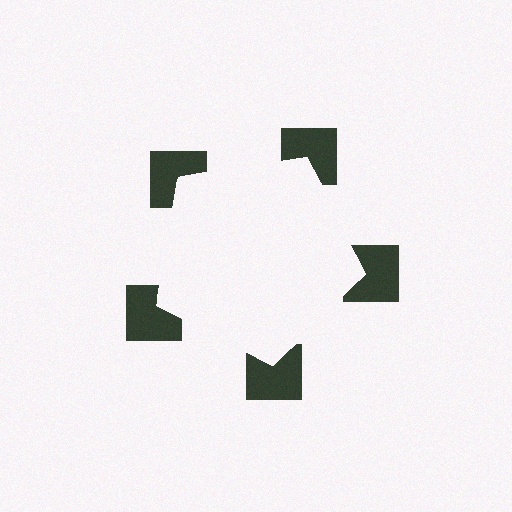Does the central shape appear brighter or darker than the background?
It typically appears slightly brighter than the background, even though no actual brightness change is drawn.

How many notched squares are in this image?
There are 5 — one at each vertex of the illusory pentagon.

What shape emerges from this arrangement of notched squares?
An illusory pentagon — its edges are inferred from the aligned wedge cuts in the notched squares, not physically drawn.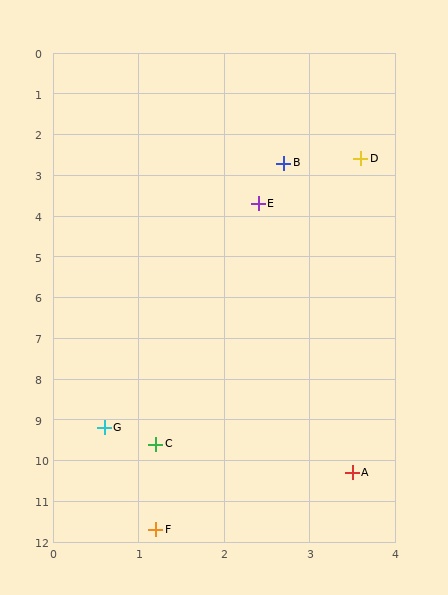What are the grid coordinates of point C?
Point C is at approximately (1.2, 9.6).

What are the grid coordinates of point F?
Point F is at approximately (1.2, 11.7).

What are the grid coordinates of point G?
Point G is at approximately (0.6, 9.2).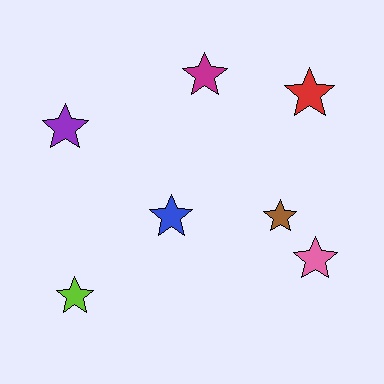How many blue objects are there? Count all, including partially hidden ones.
There is 1 blue object.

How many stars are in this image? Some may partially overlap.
There are 7 stars.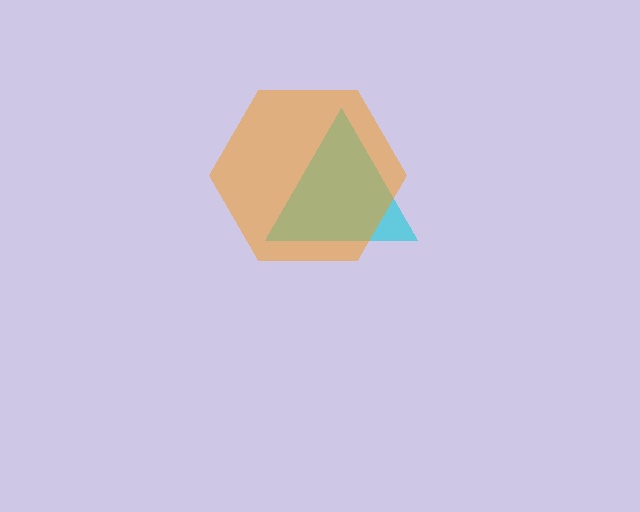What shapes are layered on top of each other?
The layered shapes are: a cyan triangle, an orange hexagon.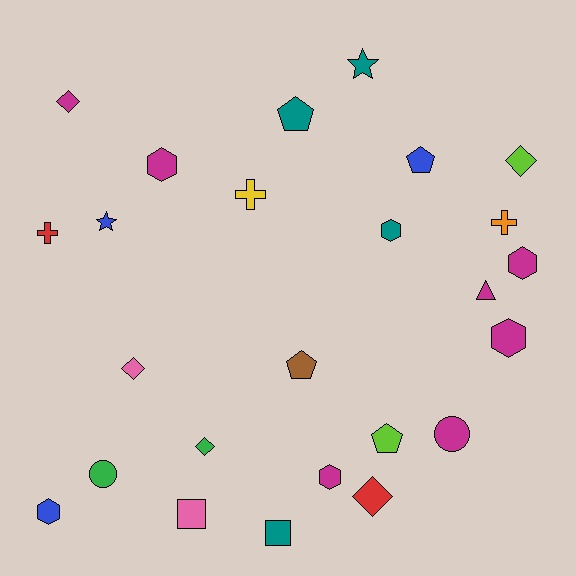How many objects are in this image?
There are 25 objects.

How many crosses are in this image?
There are 3 crosses.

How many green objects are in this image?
There are 2 green objects.